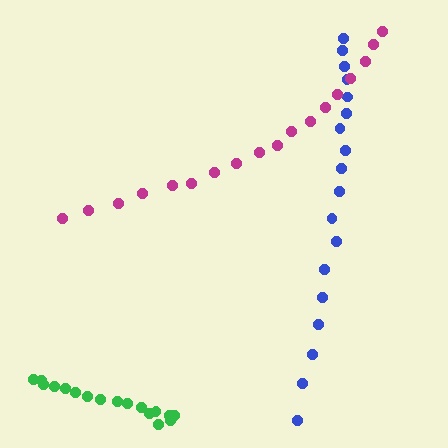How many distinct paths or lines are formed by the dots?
There are 3 distinct paths.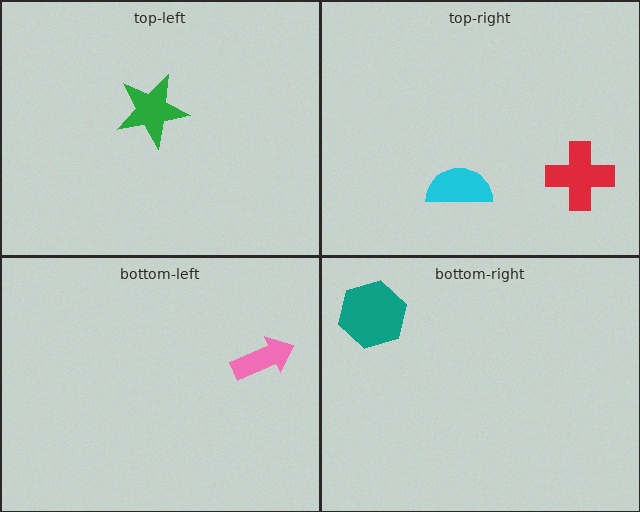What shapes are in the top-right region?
The red cross, the cyan semicircle.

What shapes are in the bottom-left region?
The pink arrow.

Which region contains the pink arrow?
The bottom-left region.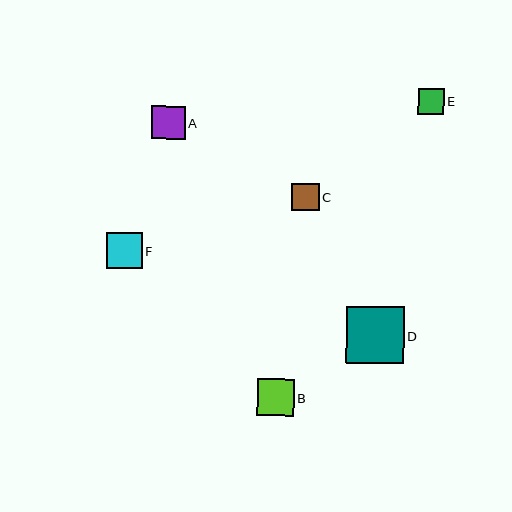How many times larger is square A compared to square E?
Square A is approximately 1.3 times the size of square E.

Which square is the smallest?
Square E is the smallest with a size of approximately 26 pixels.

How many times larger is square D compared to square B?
Square D is approximately 1.5 times the size of square B.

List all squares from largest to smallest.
From largest to smallest: D, B, F, A, C, E.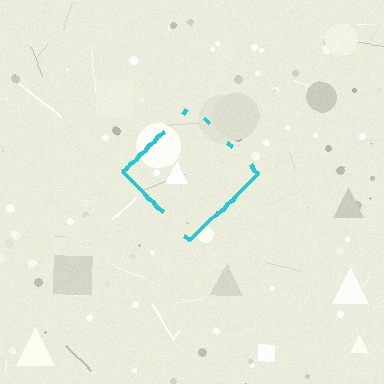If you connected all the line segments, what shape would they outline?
They would outline a diamond.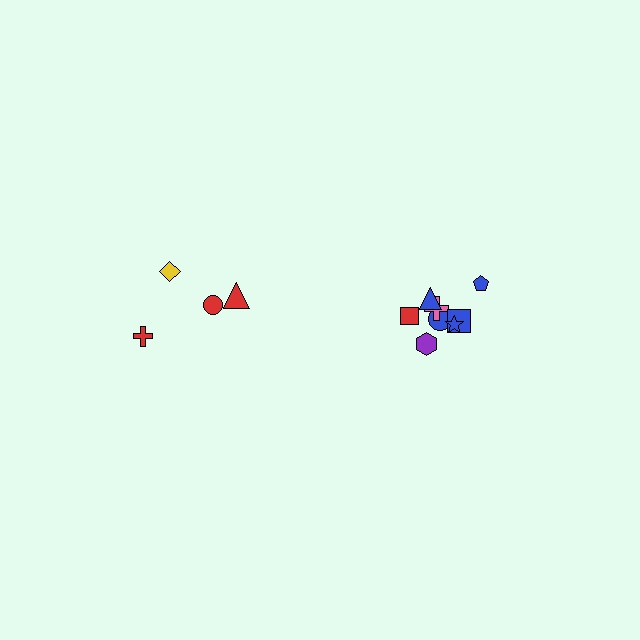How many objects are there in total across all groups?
There are 12 objects.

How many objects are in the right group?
There are 8 objects.